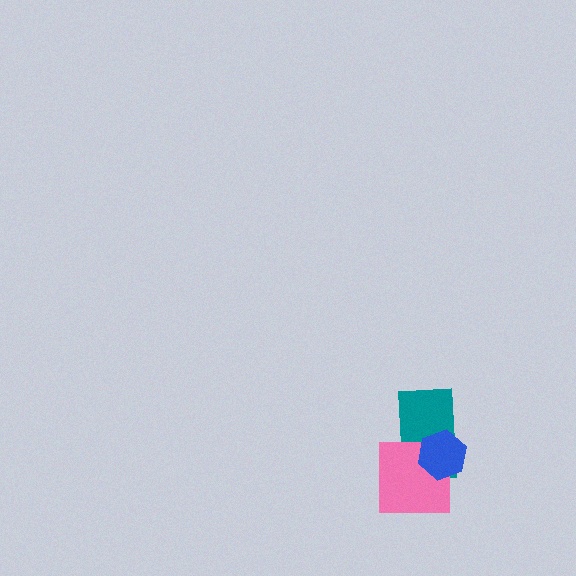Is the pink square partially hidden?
Yes, it is partially covered by another shape.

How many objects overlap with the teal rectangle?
2 objects overlap with the teal rectangle.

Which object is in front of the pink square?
The blue hexagon is in front of the pink square.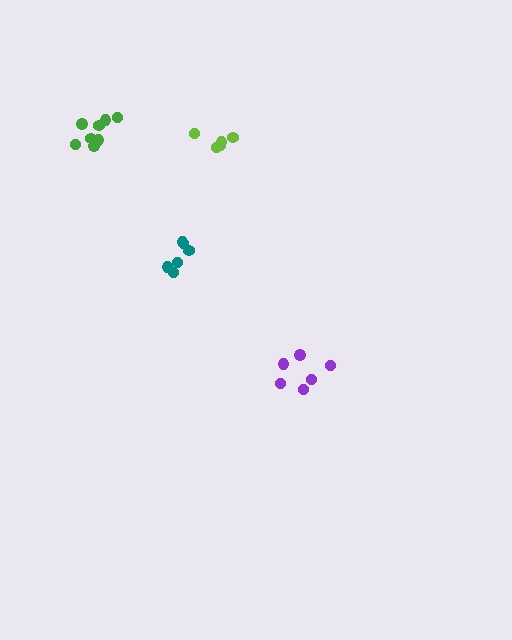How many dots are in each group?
Group 1: 5 dots, Group 2: 6 dots, Group 3: 8 dots, Group 4: 6 dots (25 total).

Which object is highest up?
The green cluster is topmost.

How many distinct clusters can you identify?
There are 4 distinct clusters.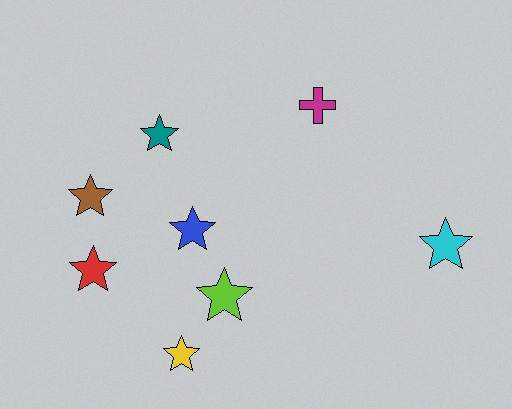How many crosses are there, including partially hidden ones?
There is 1 cross.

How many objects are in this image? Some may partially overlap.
There are 8 objects.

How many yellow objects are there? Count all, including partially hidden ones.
There is 1 yellow object.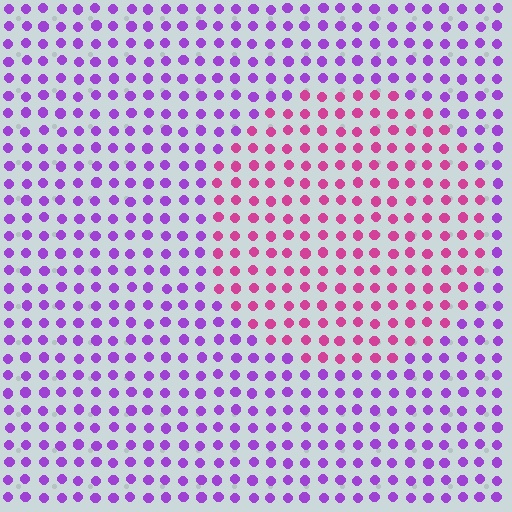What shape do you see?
I see a circle.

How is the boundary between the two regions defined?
The boundary is defined purely by a slight shift in hue (about 45 degrees). Spacing, size, and orientation are identical on both sides.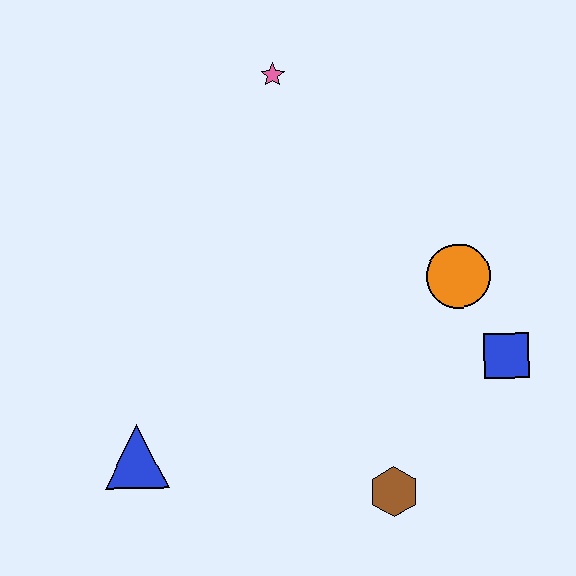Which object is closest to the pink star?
The orange circle is closest to the pink star.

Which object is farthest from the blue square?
The blue triangle is farthest from the blue square.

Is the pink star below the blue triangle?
No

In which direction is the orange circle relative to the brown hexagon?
The orange circle is above the brown hexagon.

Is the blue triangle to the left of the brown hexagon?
Yes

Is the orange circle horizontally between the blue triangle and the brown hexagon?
No